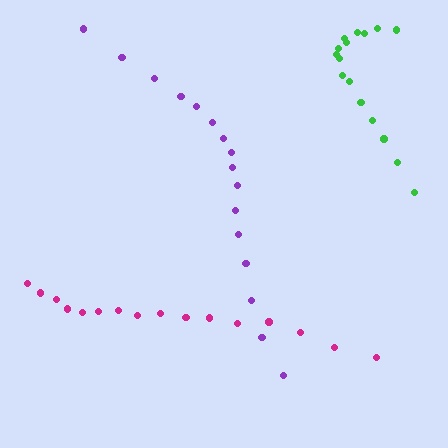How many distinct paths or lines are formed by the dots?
There are 3 distinct paths.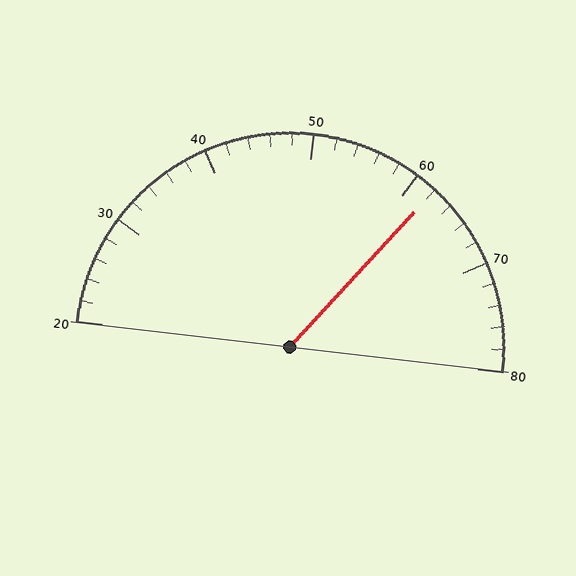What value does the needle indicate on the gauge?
The needle indicates approximately 62.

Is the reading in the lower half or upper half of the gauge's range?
The reading is in the upper half of the range (20 to 80).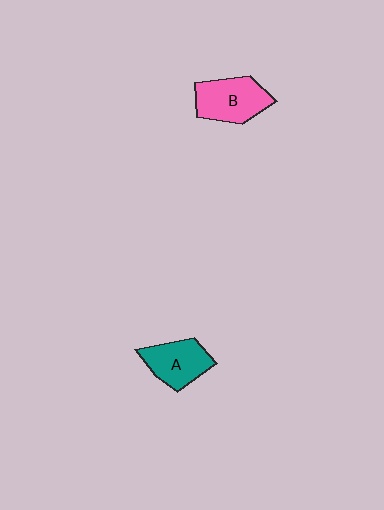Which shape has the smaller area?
Shape A (teal).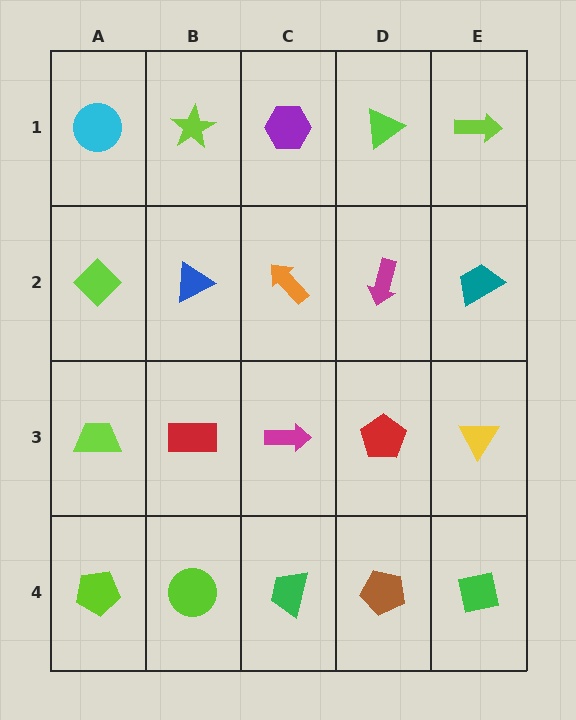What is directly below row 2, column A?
A lime trapezoid.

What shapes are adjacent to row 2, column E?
A lime arrow (row 1, column E), a yellow triangle (row 3, column E), a magenta arrow (row 2, column D).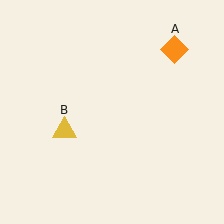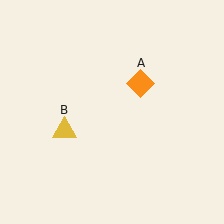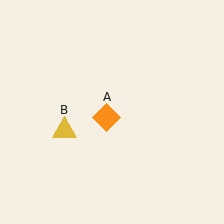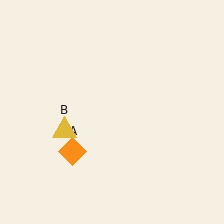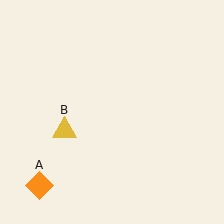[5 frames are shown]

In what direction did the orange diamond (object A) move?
The orange diamond (object A) moved down and to the left.